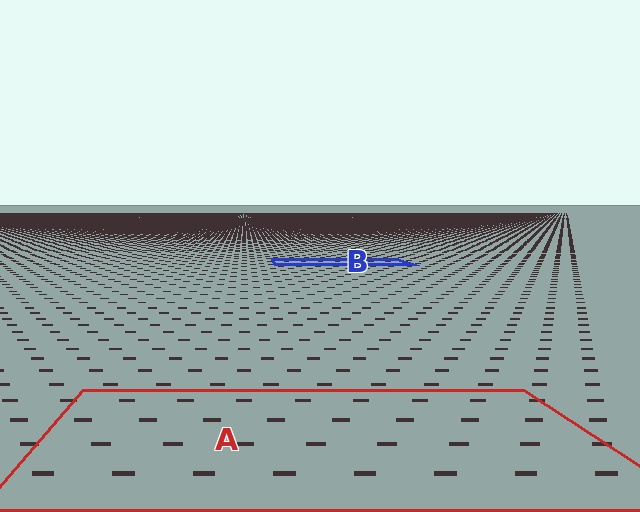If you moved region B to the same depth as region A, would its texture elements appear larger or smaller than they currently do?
They would appear larger. At a closer depth, the same texture elements are projected at a bigger on-screen size.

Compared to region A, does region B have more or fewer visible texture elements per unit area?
Region B has more texture elements per unit area — they are packed more densely because it is farther away.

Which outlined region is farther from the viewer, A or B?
Region B is farther from the viewer — the texture elements inside it appear smaller and more densely packed.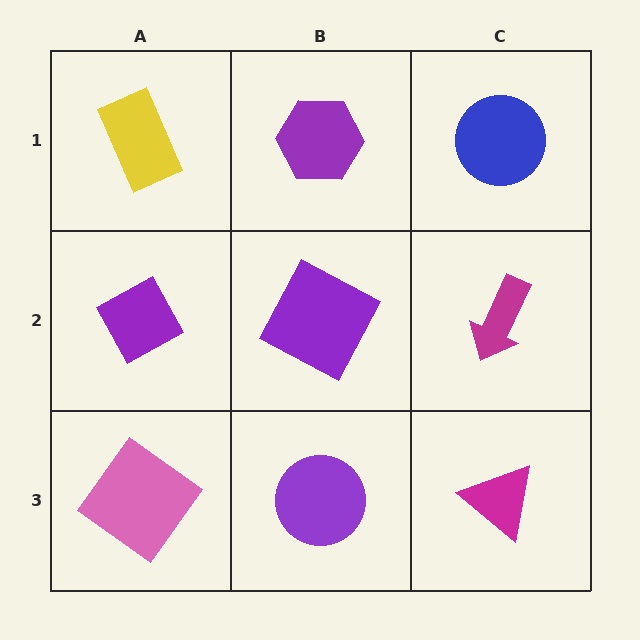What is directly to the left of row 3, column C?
A purple circle.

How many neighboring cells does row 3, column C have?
2.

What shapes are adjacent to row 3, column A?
A purple diamond (row 2, column A), a purple circle (row 3, column B).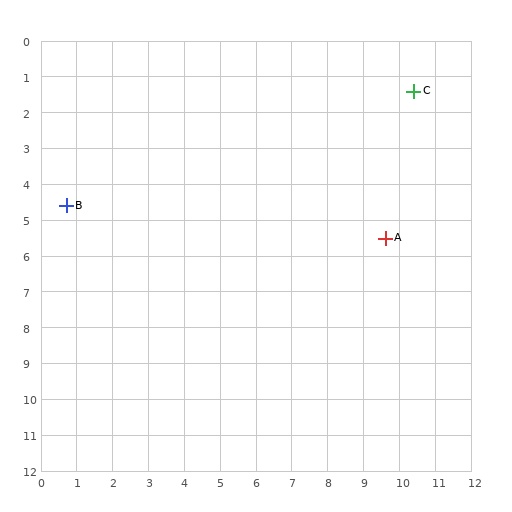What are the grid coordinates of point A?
Point A is at approximately (9.6, 5.5).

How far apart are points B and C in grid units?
Points B and C are about 10.2 grid units apart.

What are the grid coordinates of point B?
Point B is at approximately (0.7, 4.6).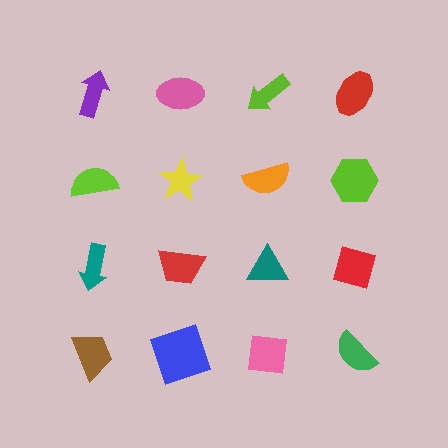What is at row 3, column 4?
A red diamond.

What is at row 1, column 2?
A pink ellipse.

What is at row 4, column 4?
A green semicircle.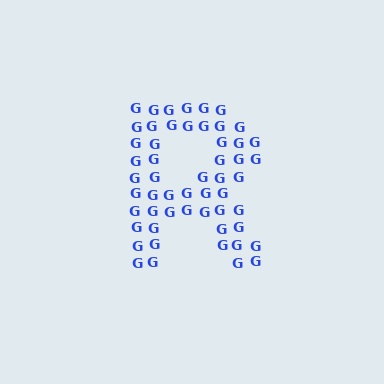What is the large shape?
The large shape is the letter R.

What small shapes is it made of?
It is made of small letter G's.